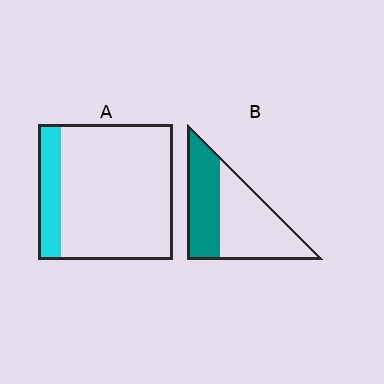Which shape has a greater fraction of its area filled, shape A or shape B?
Shape B.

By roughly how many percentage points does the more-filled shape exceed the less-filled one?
By roughly 25 percentage points (B over A).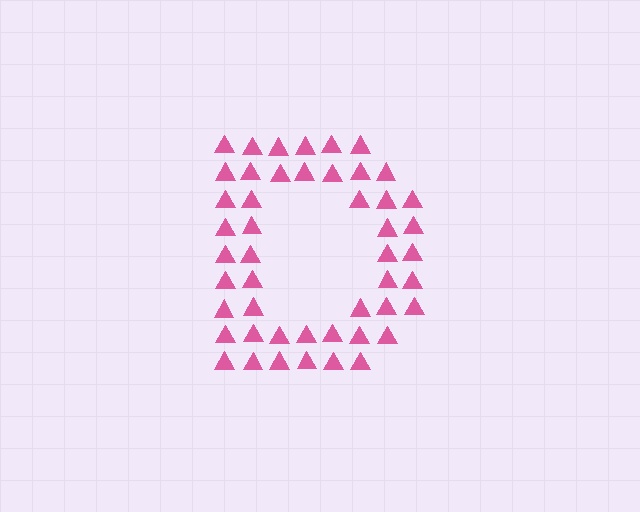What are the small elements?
The small elements are triangles.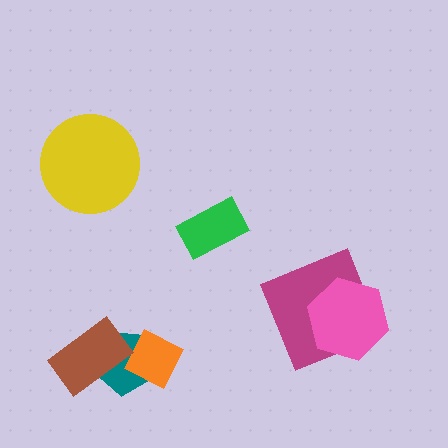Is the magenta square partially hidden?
Yes, it is partially covered by another shape.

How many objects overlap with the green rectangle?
0 objects overlap with the green rectangle.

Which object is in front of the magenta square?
The pink hexagon is in front of the magenta square.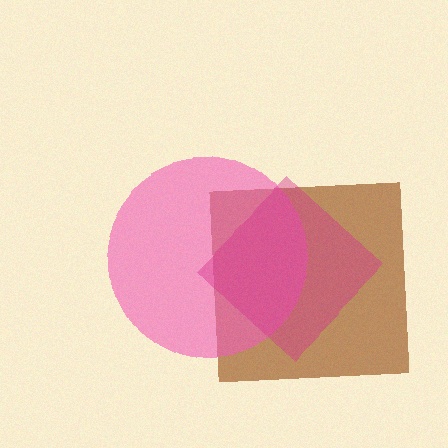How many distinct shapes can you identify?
There are 3 distinct shapes: a brown square, a pink circle, a magenta diamond.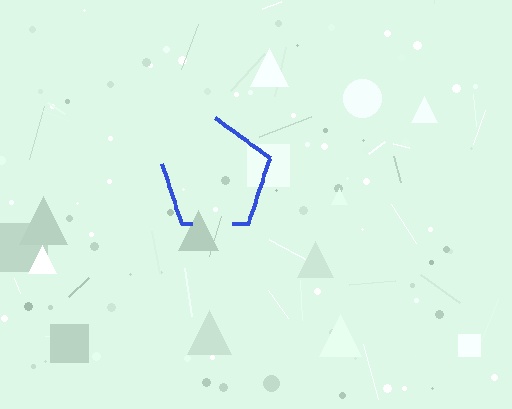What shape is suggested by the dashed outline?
The dashed outline suggests a pentagon.